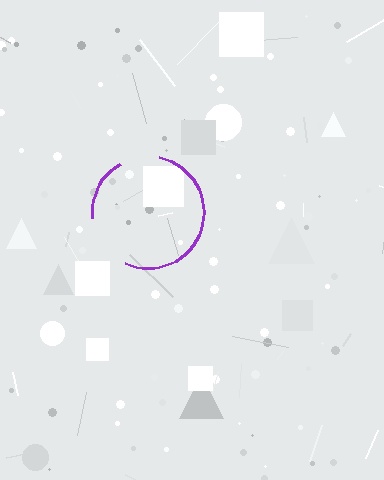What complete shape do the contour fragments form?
The contour fragments form a circle.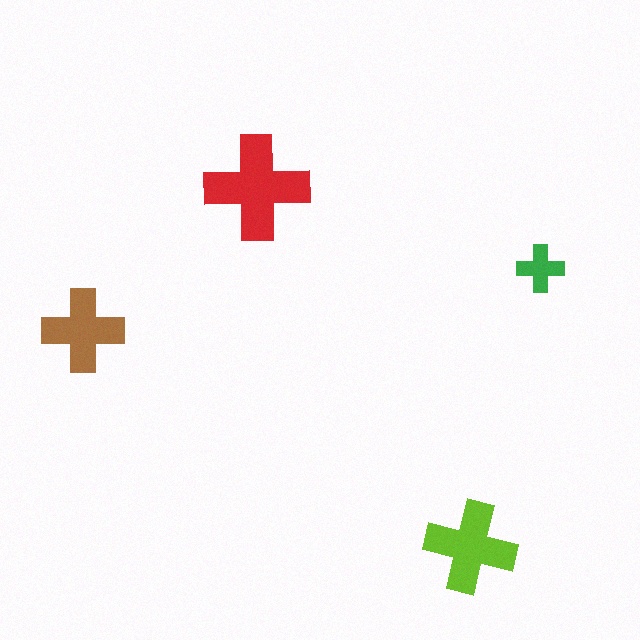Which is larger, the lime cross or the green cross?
The lime one.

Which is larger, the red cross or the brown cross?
The red one.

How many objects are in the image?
There are 4 objects in the image.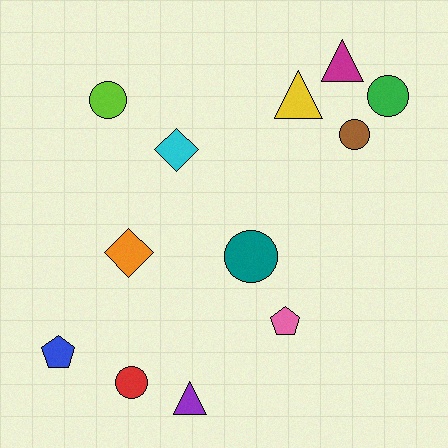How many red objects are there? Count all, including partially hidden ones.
There is 1 red object.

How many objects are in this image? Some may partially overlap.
There are 12 objects.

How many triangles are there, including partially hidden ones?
There are 3 triangles.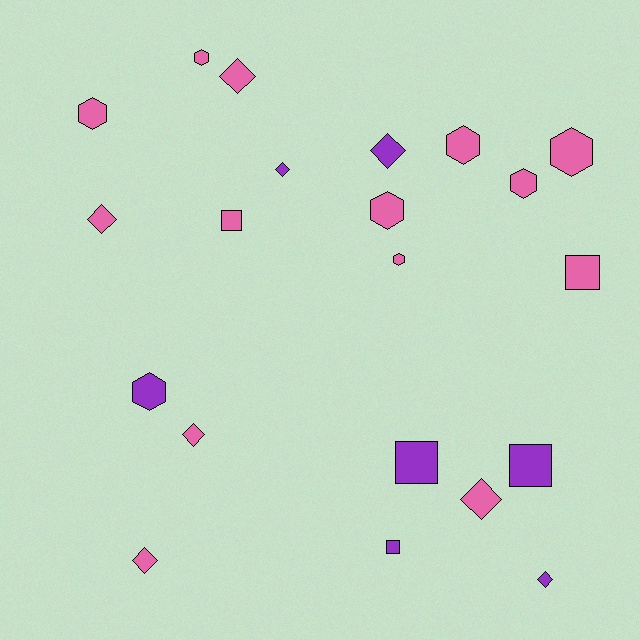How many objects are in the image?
There are 21 objects.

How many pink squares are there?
There are 2 pink squares.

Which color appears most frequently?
Pink, with 14 objects.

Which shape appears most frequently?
Hexagon, with 8 objects.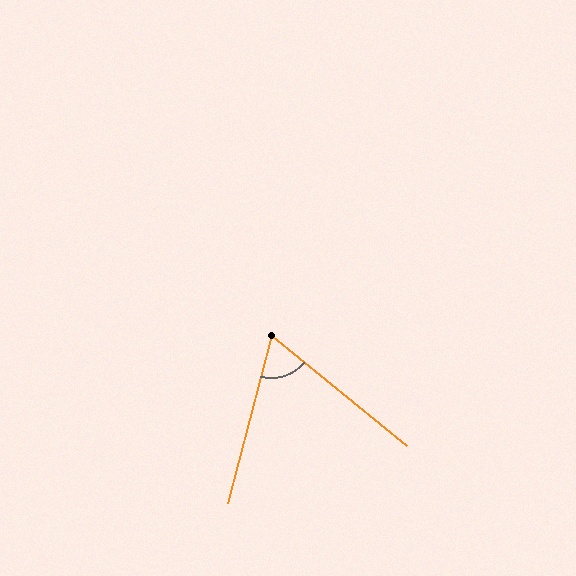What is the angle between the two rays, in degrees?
Approximately 66 degrees.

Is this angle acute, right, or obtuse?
It is acute.